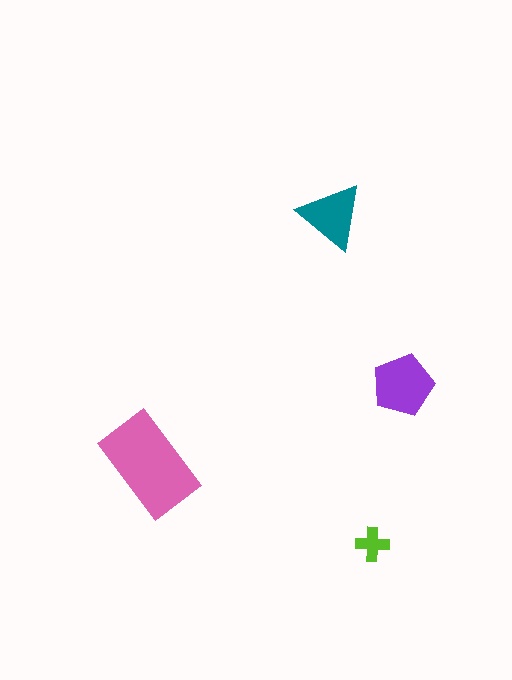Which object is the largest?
The pink rectangle.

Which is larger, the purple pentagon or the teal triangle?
The purple pentagon.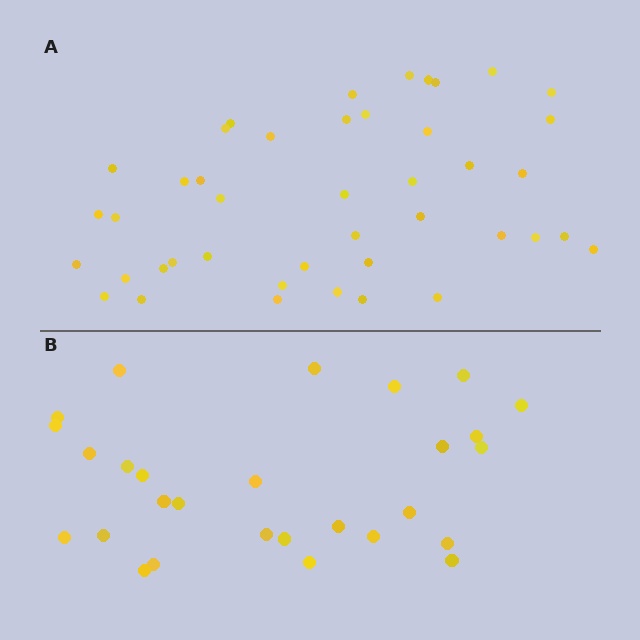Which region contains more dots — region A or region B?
Region A (the top region) has more dots.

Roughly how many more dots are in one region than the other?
Region A has approximately 15 more dots than region B.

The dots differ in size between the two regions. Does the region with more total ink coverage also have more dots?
No. Region B has more total ink coverage because its dots are larger, but region A actually contains more individual dots. Total area can be misleading — the number of items is what matters here.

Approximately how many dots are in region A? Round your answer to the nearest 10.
About 40 dots. (The exact count is 43, which rounds to 40.)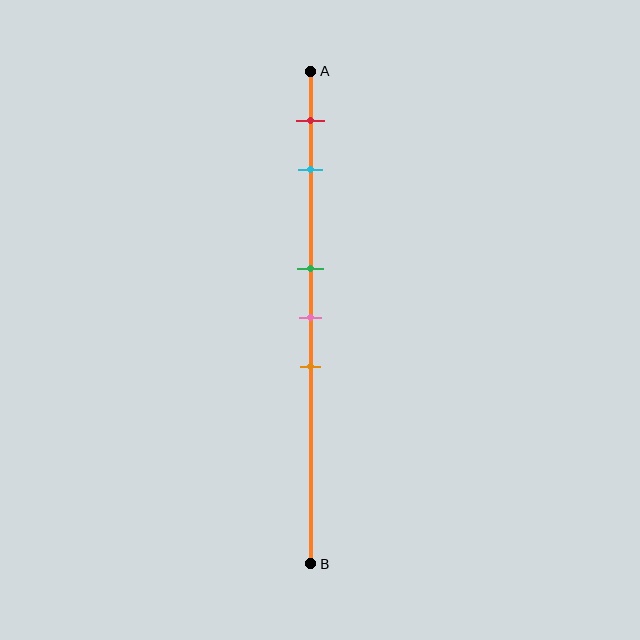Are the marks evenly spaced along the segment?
No, the marks are not evenly spaced.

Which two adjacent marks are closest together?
The green and pink marks are the closest adjacent pair.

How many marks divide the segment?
There are 5 marks dividing the segment.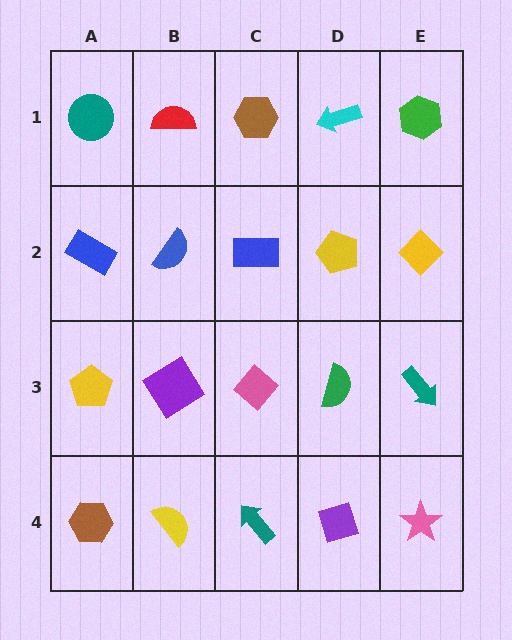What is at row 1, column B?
A red semicircle.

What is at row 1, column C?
A brown hexagon.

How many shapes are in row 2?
5 shapes.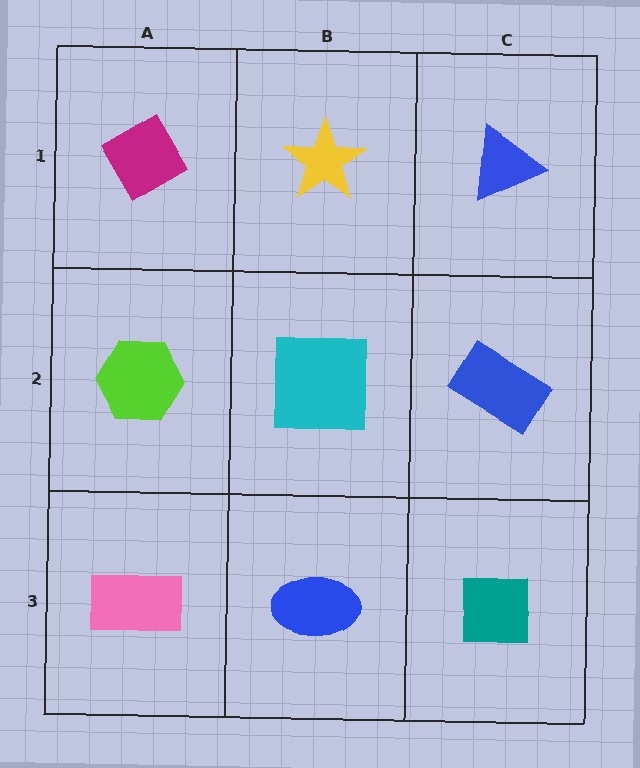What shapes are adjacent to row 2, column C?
A blue triangle (row 1, column C), a teal square (row 3, column C), a cyan square (row 2, column B).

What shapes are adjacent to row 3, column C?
A blue rectangle (row 2, column C), a blue ellipse (row 3, column B).